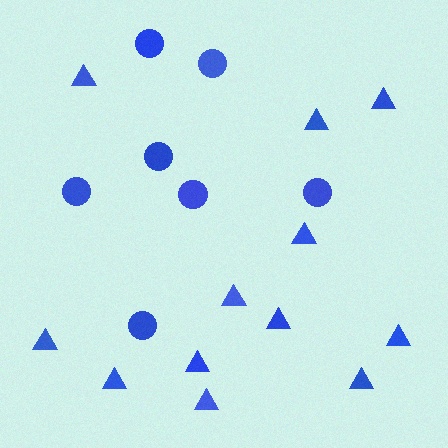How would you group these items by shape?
There are 2 groups: one group of circles (7) and one group of triangles (12).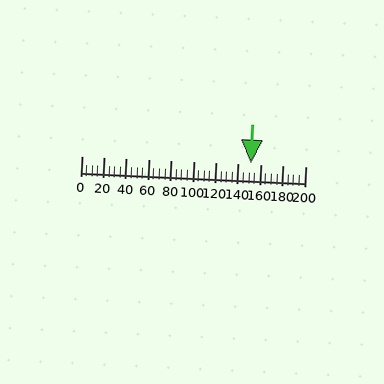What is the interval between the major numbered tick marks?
The major tick marks are spaced 20 units apart.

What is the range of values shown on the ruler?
The ruler shows values from 0 to 200.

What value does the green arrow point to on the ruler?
The green arrow points to approximately 151.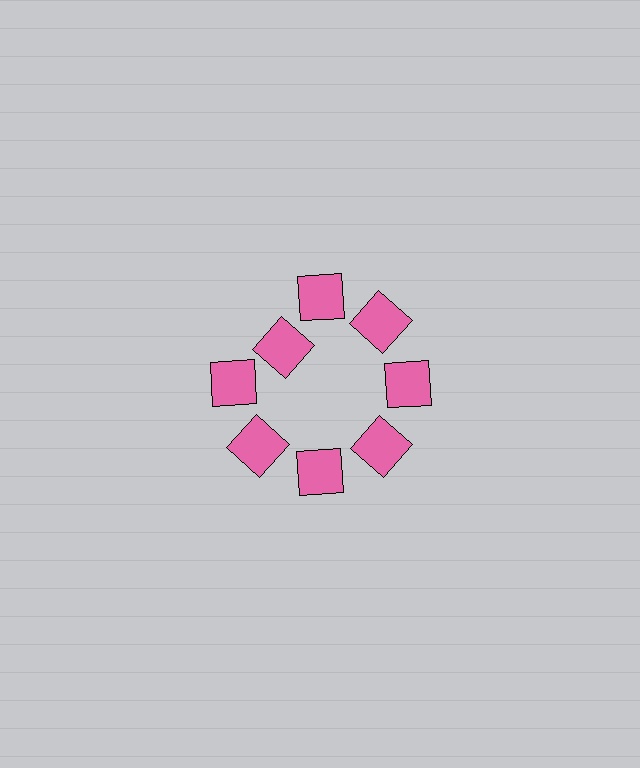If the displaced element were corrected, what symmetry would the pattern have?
It would have 8-fold rotational symmetry — the pattern would map onto itself every 45 degrees.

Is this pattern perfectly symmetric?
No. The 8 pink squares are arranged in a ring, but one element near the 10 o'clock position is pulled inward toward the center, breaking the 8-fold rotational symmetry.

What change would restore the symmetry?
The symmetry would be restored by moving it outward, back onto the ring so that all 8 squares sit at equal angles and equal distance from the center.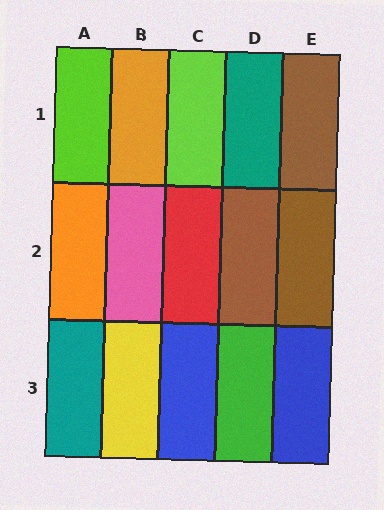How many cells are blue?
2 cells are blue.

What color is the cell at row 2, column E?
Brown.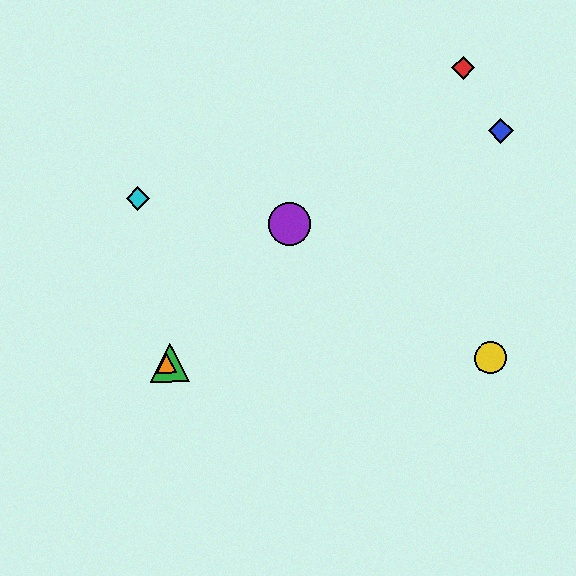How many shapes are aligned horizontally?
3 shapes (the green triangle, the yellow circle, the orange triangle) are aligned horizontally.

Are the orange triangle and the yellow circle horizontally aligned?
Yes, both are at y≈362.